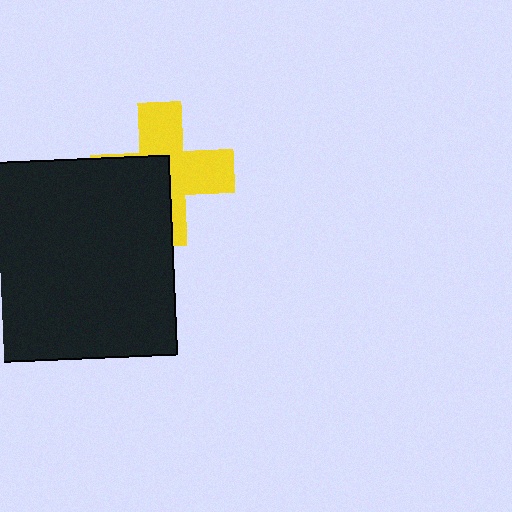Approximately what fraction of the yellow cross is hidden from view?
Roughly 44% of the yellow cross is hidden behind the black square.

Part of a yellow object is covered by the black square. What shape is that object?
It is a cross.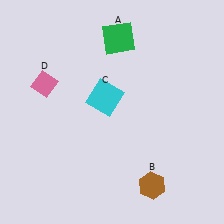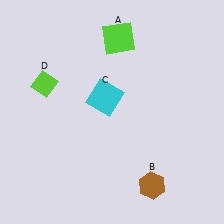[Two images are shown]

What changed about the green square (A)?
In Image 1, A is green. In Image 2, it changed to lime.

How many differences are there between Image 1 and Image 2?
There are 2 differences between the two images.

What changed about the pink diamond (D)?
In Image 1, D is pink. In Image 2, it changed to lime.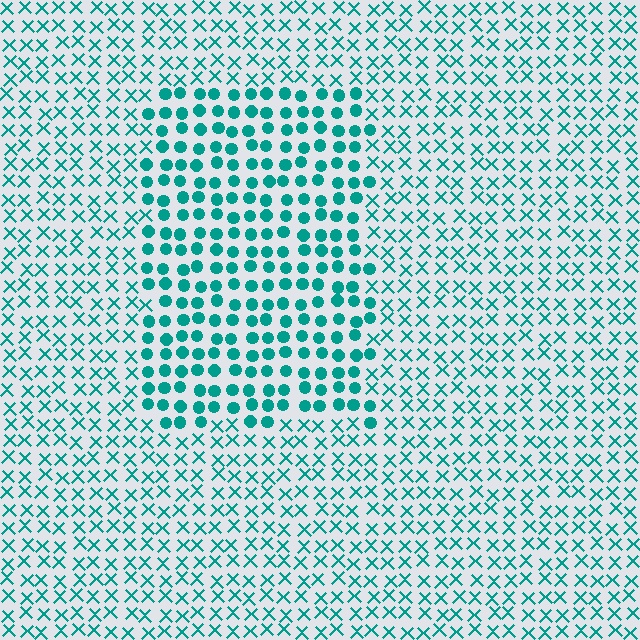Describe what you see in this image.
The image is filled with small teal elements arranged in a uniform grid. A rectangle-shaped region contains circles, while the surrounding area contains X marks. The boundary is defined purely by the change in element shape.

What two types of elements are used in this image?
The image uses circles inside the rectangle region and X marks outside it.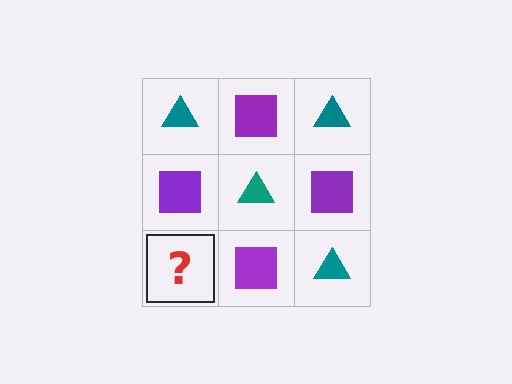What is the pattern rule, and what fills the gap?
The rule is that it alternates teal triangle and purple square in a checkerboard pattern. The gap should be filled with a teal triangle.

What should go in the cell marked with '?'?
The missing cell should contain a teal triangle.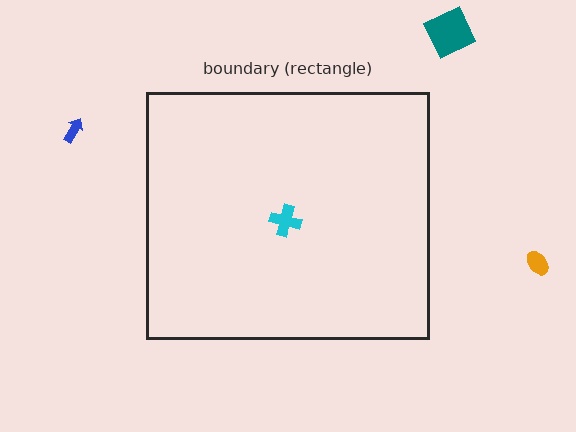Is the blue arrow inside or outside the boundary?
Outside.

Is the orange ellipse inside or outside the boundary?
Outside.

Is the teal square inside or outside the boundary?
Outside.